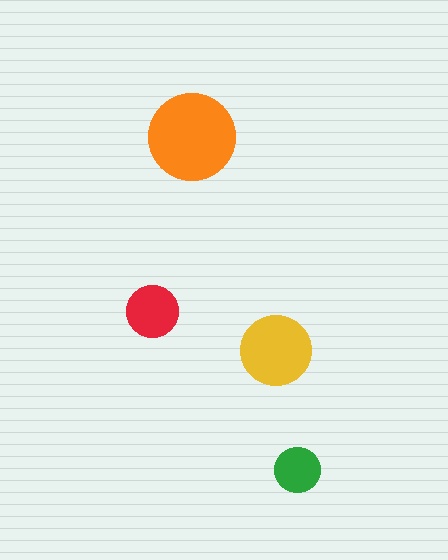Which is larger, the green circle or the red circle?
The red one.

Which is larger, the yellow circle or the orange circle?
The orange one.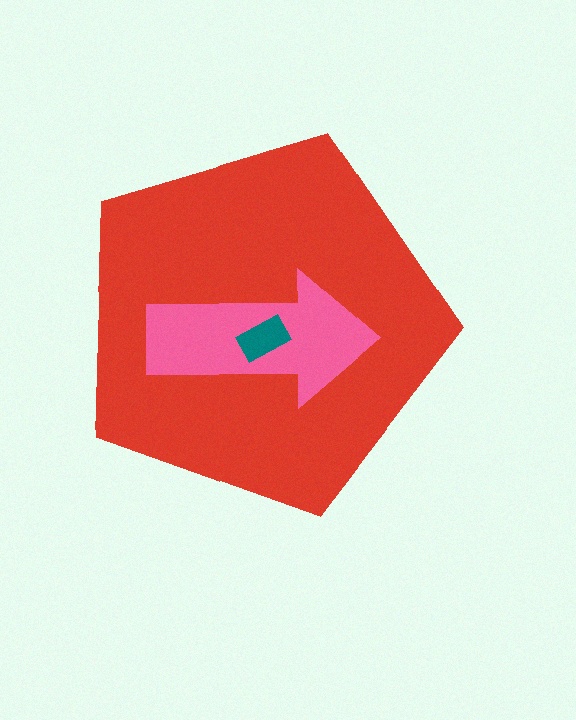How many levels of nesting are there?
3.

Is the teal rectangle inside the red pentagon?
Yes.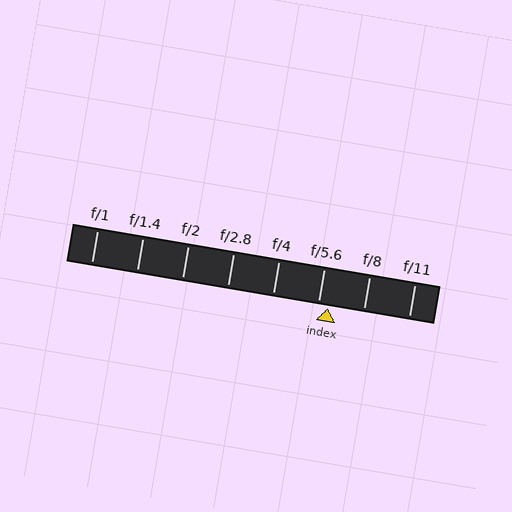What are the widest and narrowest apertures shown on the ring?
The widest aperture shown is f/1 and the narrowest is f/11.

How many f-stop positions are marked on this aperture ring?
There are 8 f-stop positions marked.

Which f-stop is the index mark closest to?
The index mark is closest to f/5.6.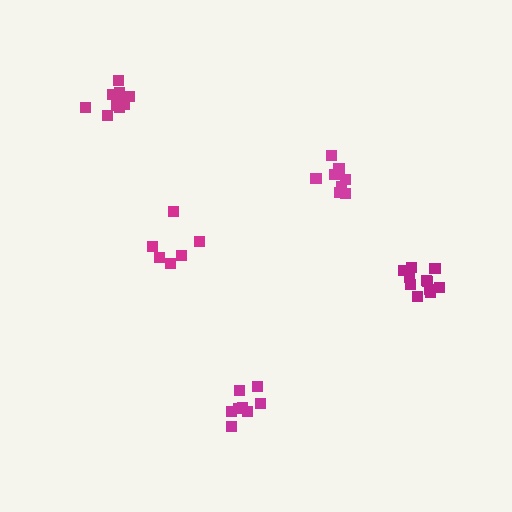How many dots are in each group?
Group 1: 8 dots, Group 2: 6 dots, Group 3: 11 dots, Group 4: 9 dots, Group 5: 8 dots (42 total).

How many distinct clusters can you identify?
There are 5 distinct clusters.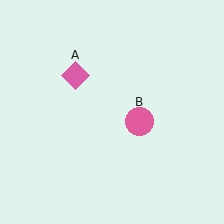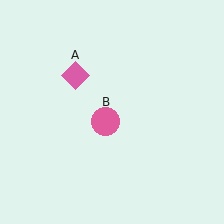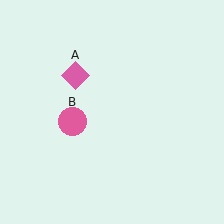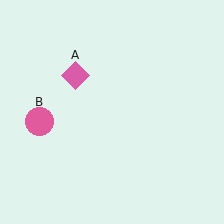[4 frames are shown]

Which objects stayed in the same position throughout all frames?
Pink diamond (object A) remained stationary.